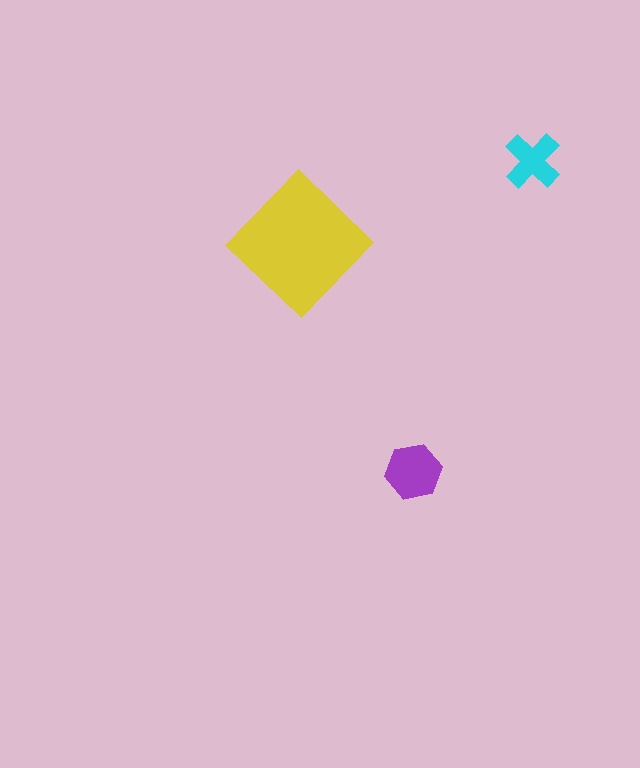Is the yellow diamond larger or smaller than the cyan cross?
Larger.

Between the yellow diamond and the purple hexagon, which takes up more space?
The yellow diamond.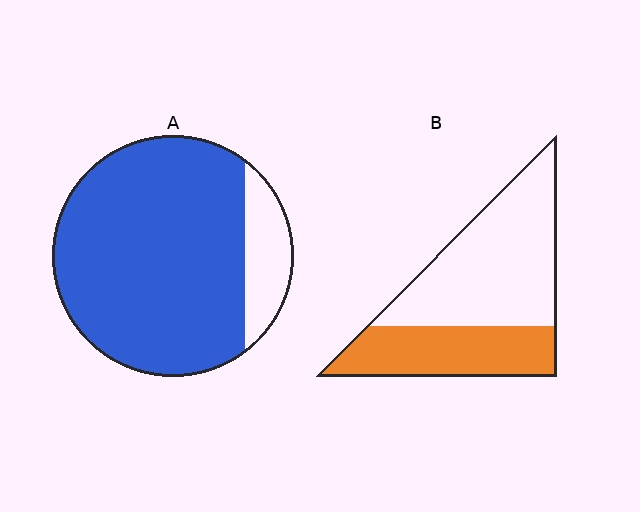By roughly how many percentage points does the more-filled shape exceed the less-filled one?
By roughly 50 percentage points (A over B).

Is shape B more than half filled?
No.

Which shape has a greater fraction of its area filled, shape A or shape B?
Shape A.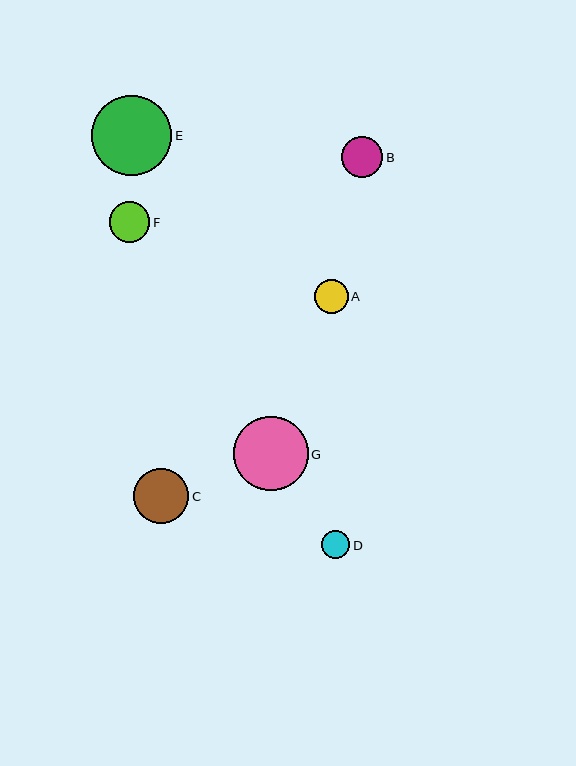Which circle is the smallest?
Circle D is the smallest with a size of approximately 28 pixels.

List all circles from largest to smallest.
From largest to smallest: E, G, C, B, F, A, D.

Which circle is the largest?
Circle E is the largest with a size of approximately 80 pixels.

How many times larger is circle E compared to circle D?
Circle E is approximately 2.9 times the size of circle D.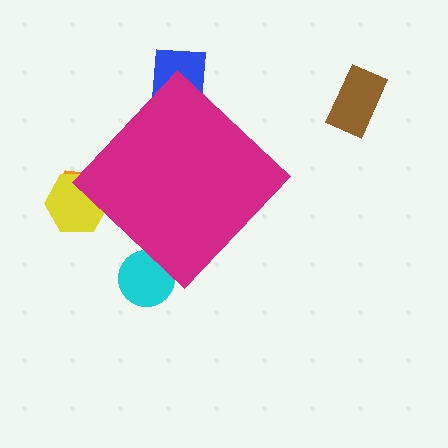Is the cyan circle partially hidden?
Yes, the cyan circle is partially hidden behind the magenta diamond.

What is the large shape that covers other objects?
A magenta diamond.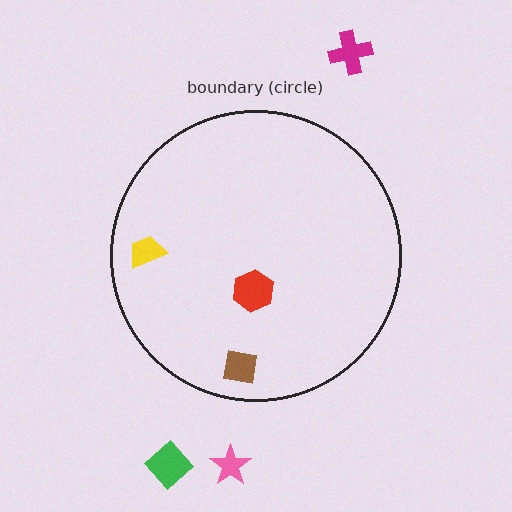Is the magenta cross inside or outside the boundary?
Outside.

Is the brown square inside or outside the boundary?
Inside.